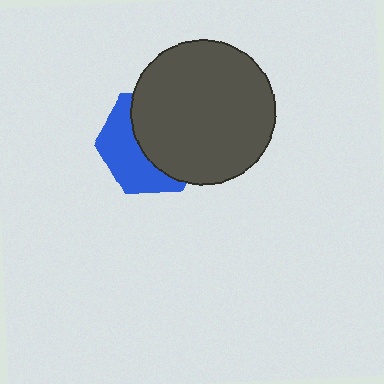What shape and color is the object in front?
The object in front is a dark gray circle.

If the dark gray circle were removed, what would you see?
You would see the complete blue hexagon.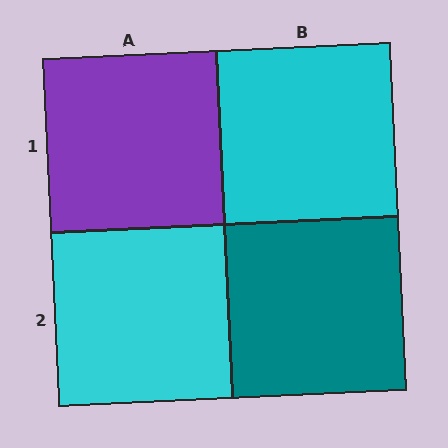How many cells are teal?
1 cell is teal.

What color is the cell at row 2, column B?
Teal.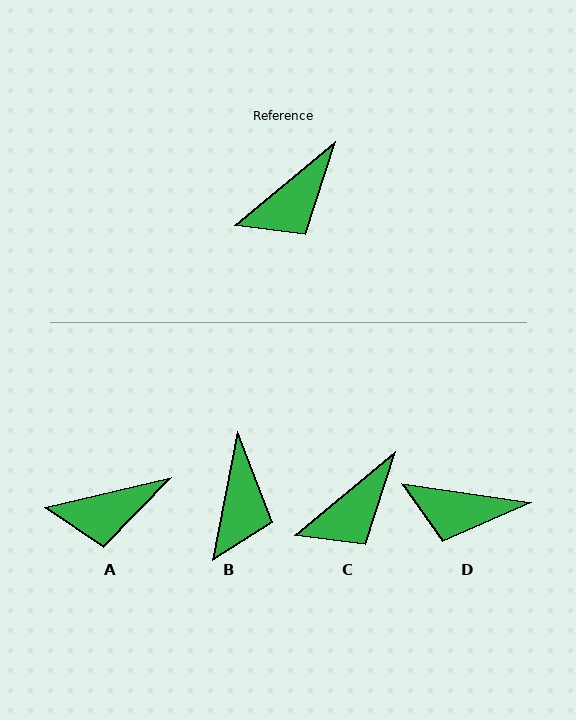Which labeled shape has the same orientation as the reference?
C.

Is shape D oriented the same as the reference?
No, it is off by about 48 degrees.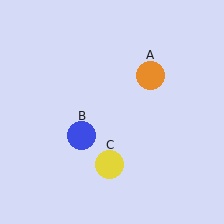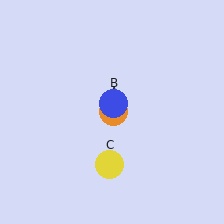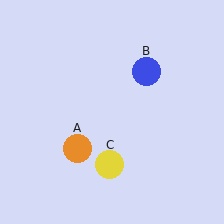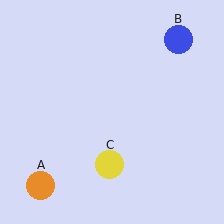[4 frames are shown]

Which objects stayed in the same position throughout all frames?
Yellow circle (object C) remained stationary.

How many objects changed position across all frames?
2 objects changed position: orange circle (object A), blue circle (object B).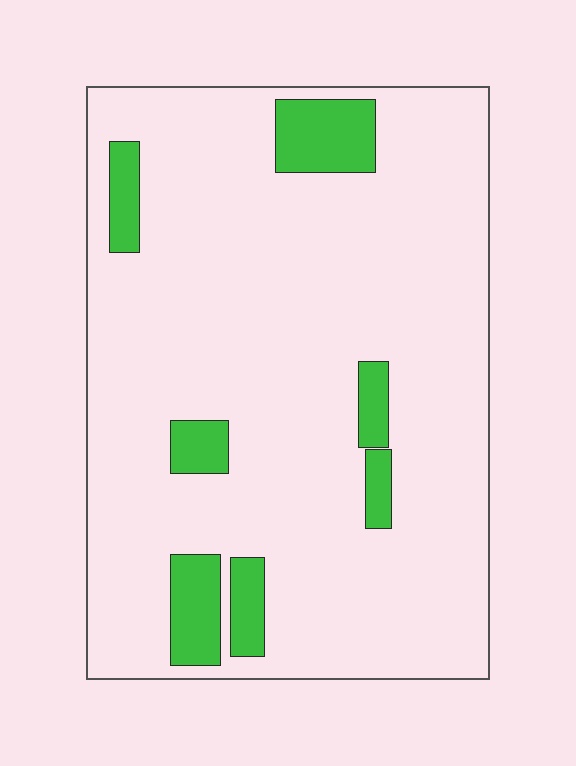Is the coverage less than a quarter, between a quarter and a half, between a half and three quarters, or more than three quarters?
Less than a quarter.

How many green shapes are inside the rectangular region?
7.